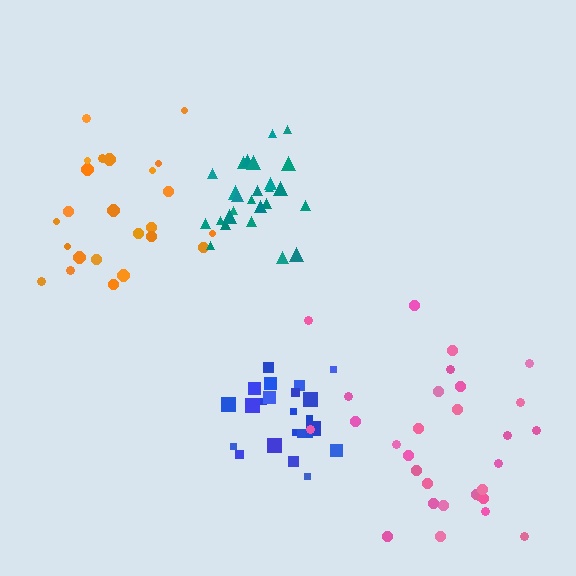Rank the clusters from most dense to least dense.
blue, teal, orange, pink.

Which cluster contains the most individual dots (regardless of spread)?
Pink (30).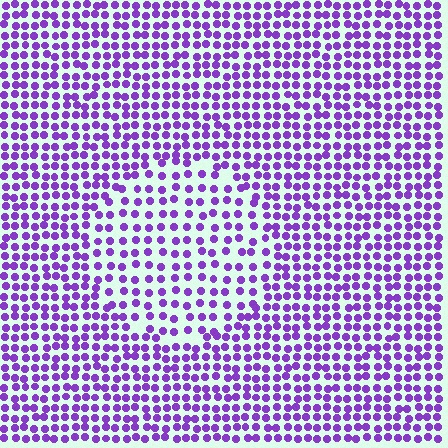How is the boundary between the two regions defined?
The boundary is defined by a change in element density (approximately 1.7x ratio). All elements are the same color, size, and shape.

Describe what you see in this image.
The image contains small purple elements arranged at two different densities. A circle-shaped region is visible where the elements are less densely packed than the surrounding area.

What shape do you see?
I see a circle.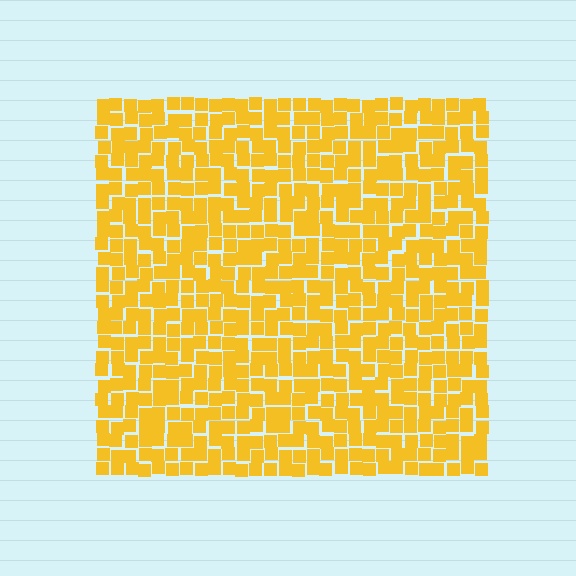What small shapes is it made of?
It is made of small squares.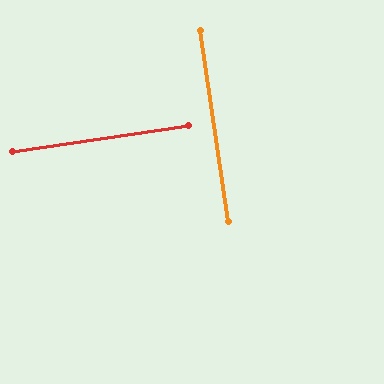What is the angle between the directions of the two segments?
Approximately 90 degrees.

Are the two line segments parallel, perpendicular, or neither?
Perpendicular — they meet at approximately 90°.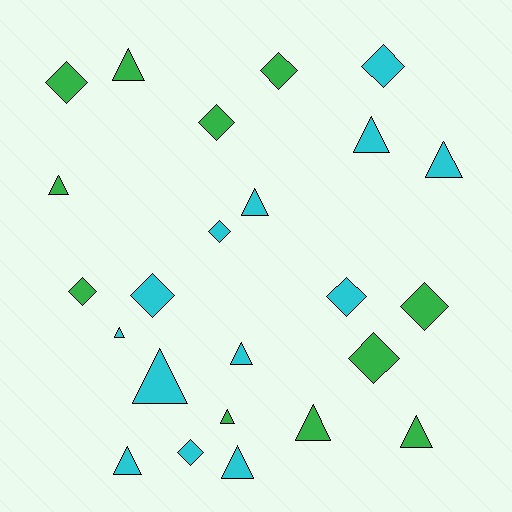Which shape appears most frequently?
Triangle, with 13 objects.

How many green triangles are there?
There are 5 green triangles.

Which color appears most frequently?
Cyan, with 13 objects.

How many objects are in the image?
There are 24 objects.